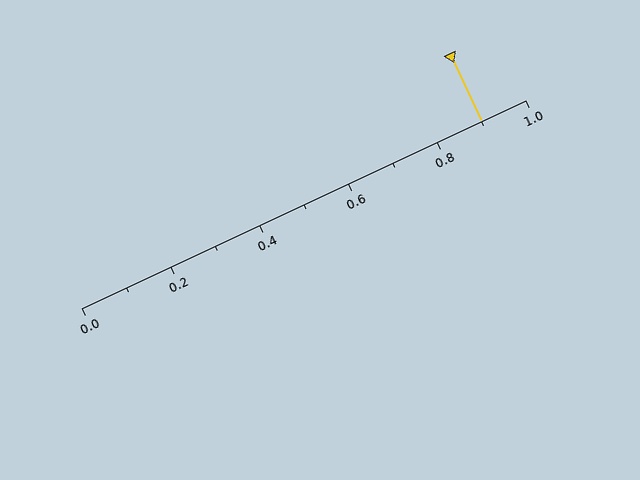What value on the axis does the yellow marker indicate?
The marker indicates approximately 0.9.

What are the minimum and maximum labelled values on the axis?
The axis runs from 0.0 to 1.0.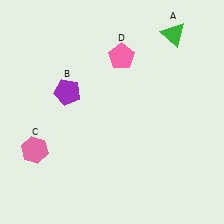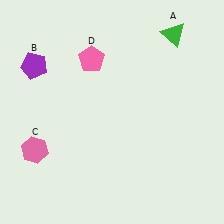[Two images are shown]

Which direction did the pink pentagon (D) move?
The pink pentagon (D) moved left.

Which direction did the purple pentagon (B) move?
The purple pentagon (B) moved left.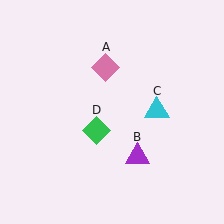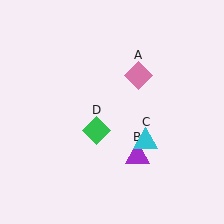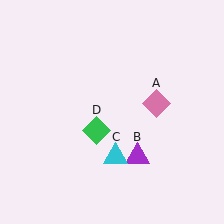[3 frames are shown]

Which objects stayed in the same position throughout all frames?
Purple triangle (object B) and green diamond (object D) remained stationary.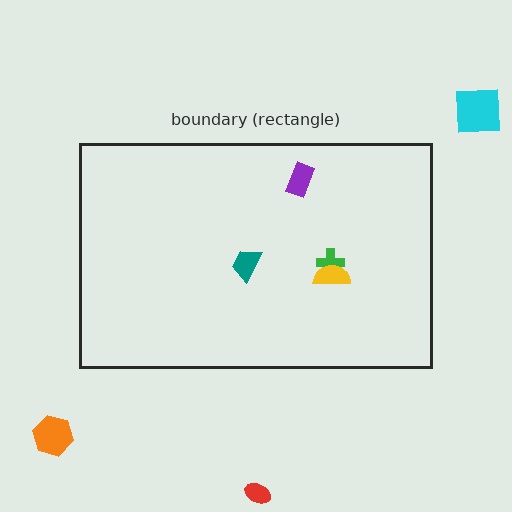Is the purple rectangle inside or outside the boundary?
Inside.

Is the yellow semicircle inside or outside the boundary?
Inside.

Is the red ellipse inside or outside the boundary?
Outside.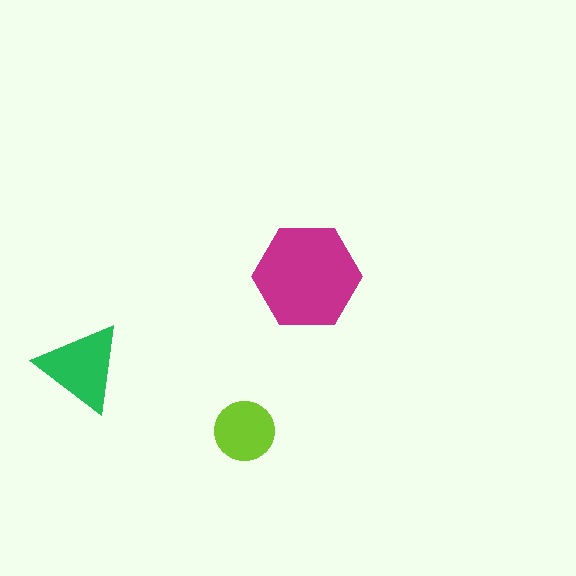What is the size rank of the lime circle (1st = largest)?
3rd.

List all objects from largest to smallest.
The magenta hexagon, the green triangle, the lime circle.